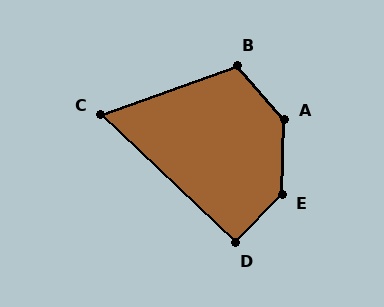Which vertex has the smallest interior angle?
C, at approximately 63 degrees.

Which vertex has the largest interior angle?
E, at approximately 138 degrees.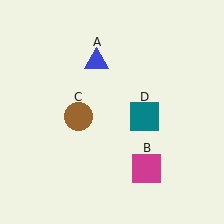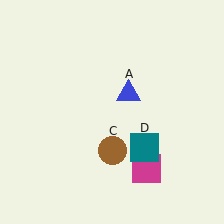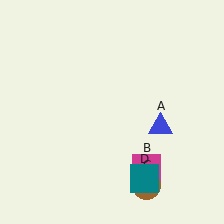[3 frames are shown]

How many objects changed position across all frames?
3 objects changed position: blue triangle (object A), brown circle (object C), teal square (object D).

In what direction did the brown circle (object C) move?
The brown circle (object C) moved down and to the right.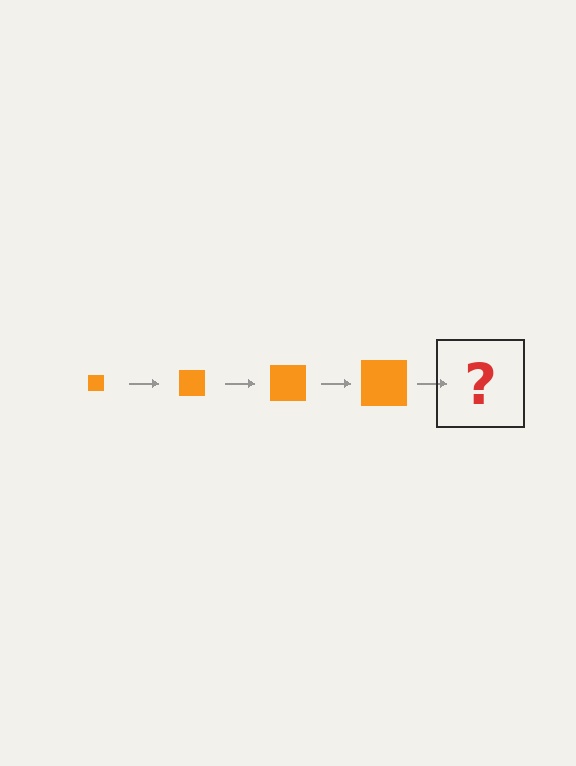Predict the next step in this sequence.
The next step is an orange square, larger than the previous one.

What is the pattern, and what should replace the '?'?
The pattern is that the square gets progressively larger each step. The '?' should be an orange square, larger than the previous one.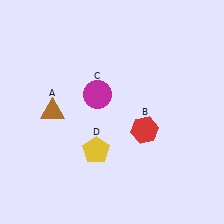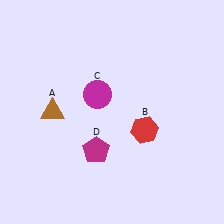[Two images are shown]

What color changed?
The pentagon (D) changed from yellow in Image 1 to magenta in Image 2.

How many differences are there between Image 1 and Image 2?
There is 1 difference between the two images.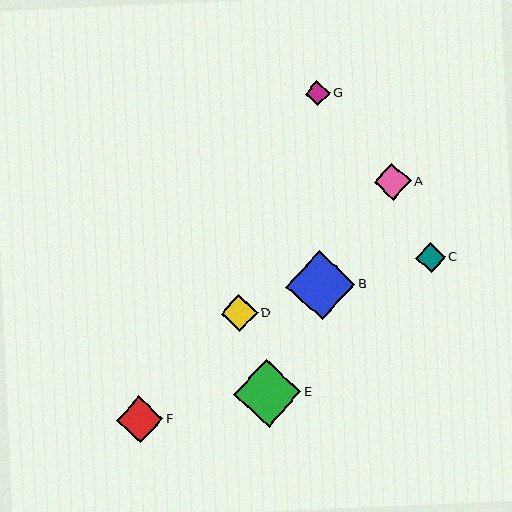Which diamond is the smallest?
Diamond G is the smallest with a size of approximately 25 pixels.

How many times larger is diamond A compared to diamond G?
Diamond A is approximately 1.5 times the size of diamond G.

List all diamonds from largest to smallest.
From largest to smallest: B, E, F, A, D, C, G.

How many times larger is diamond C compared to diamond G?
Diamond C is approximately 1.2 times the size of diamond G.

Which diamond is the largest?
Diamond B is the largest with a size of approximately 69 pixels.